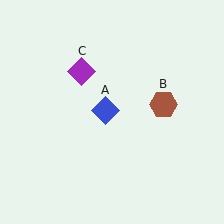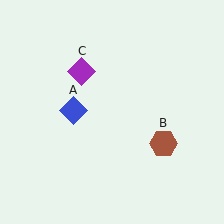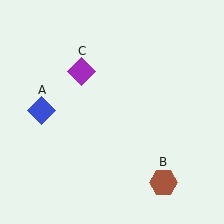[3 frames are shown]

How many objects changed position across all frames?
2 objects changed position: blue diamond (object A), brown hexagon (object B).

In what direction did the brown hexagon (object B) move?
The brown hexagon (object B) moved down.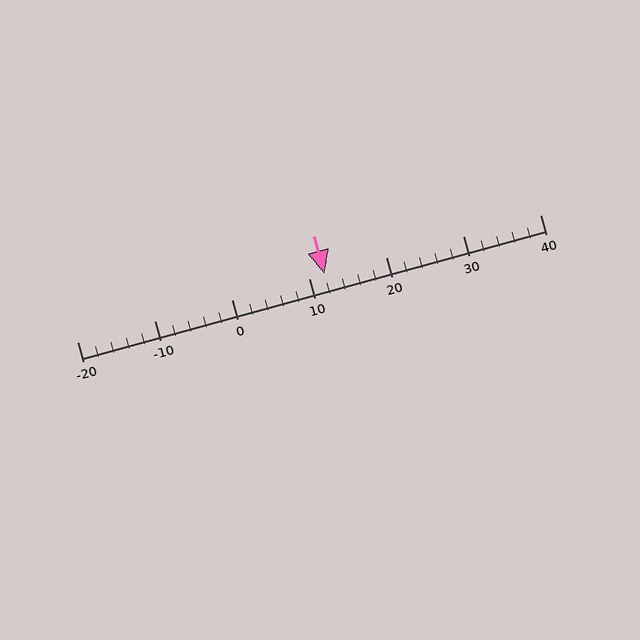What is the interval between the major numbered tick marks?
The major tick marks are spaced 10 units apart.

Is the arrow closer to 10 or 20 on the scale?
The arrow is closer to 10.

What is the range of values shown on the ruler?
The ruler shows values from -20 to 40.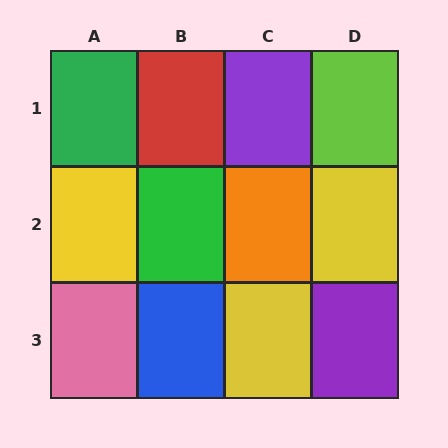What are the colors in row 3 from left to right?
Pink, blue, yellow, purple.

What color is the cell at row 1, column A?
Green.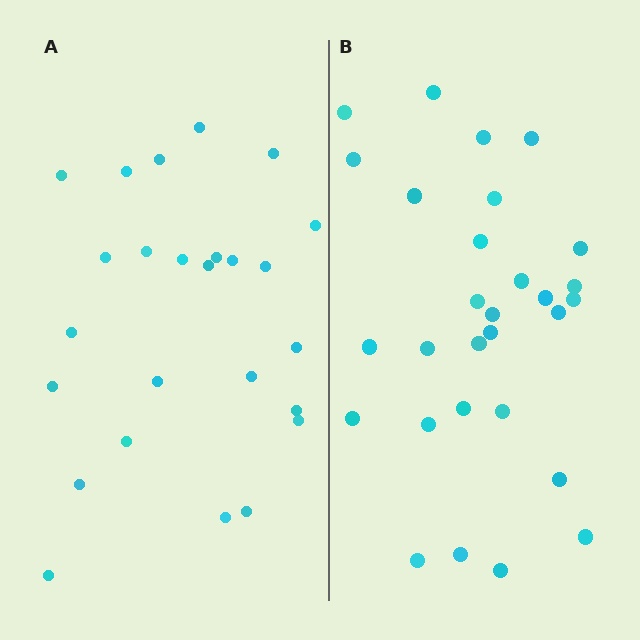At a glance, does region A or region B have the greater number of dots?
Region B (the right region) has more dots.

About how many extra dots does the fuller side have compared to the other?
Region B has about 4 more dots than region A.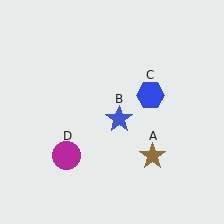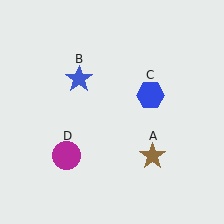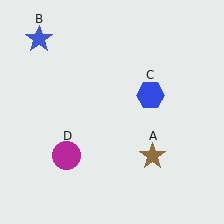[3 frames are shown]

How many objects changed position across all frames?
1 object changed position: blue star (object B).